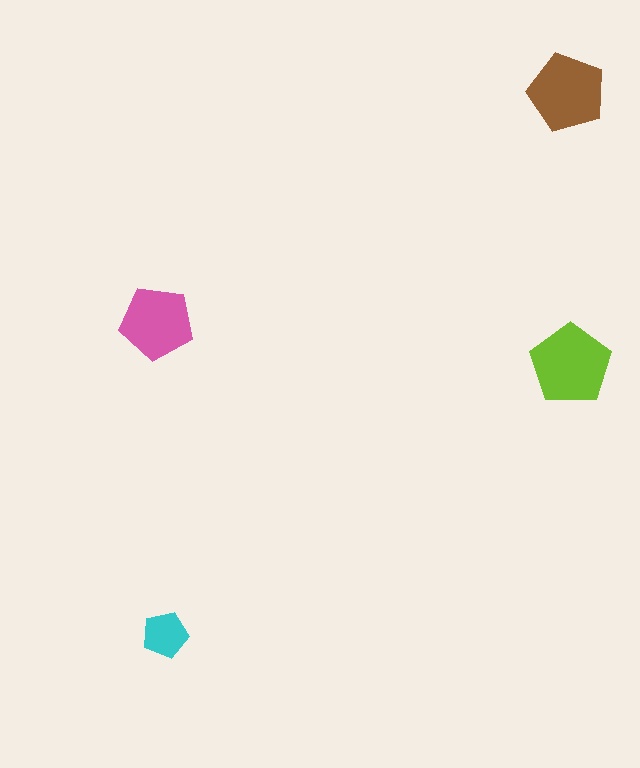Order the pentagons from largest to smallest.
the lime one, the brown one, the pink one, the cyan one.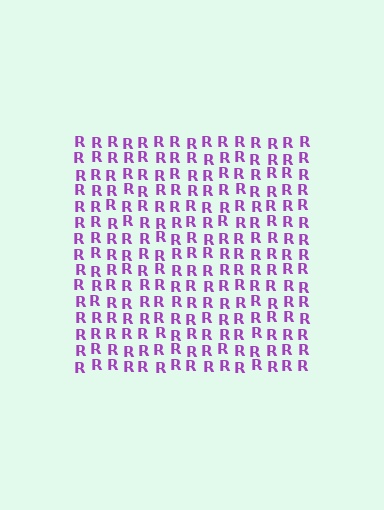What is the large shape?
The large shape is a square.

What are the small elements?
The small elements are letter R's.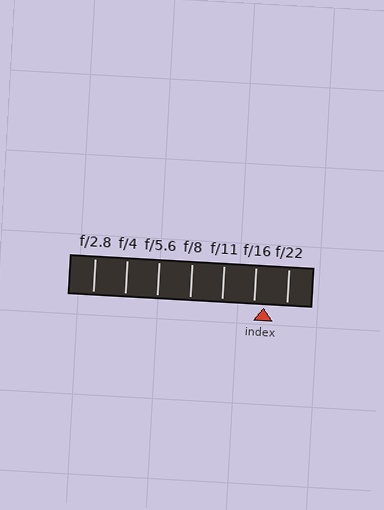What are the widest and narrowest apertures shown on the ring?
The widest aperture shown is f/2.8 and the narrowest is f/22.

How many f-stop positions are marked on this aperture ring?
There are 7 f-stop positions marked.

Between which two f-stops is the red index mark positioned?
The index mark is between f/16 and f/22.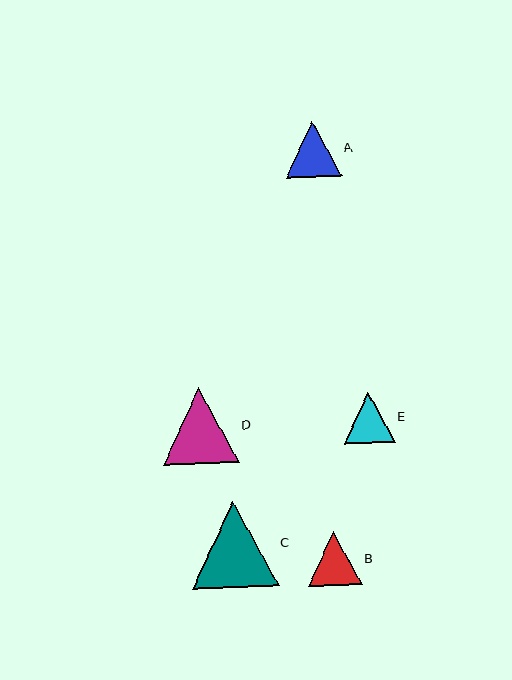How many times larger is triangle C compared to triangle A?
Triangle C is approximately 1.5 times the size of triangle A.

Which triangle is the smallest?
Triangle E is the smallest with a size of approximately 51 pixels.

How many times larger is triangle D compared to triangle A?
Triangle D is approximately 1.4 times the size of triangle A.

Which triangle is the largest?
Triangle C is the largest with a size of approximately 87 pixels.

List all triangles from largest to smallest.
From largest to smallest: C, D, A, B, E.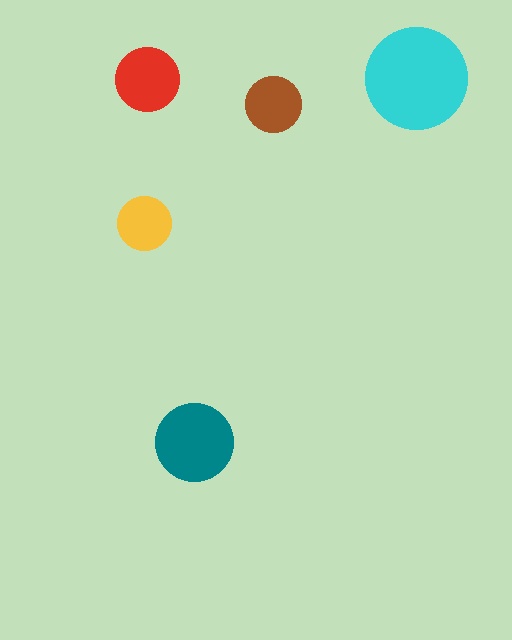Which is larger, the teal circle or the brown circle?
The teal one.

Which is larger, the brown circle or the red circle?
The red one.